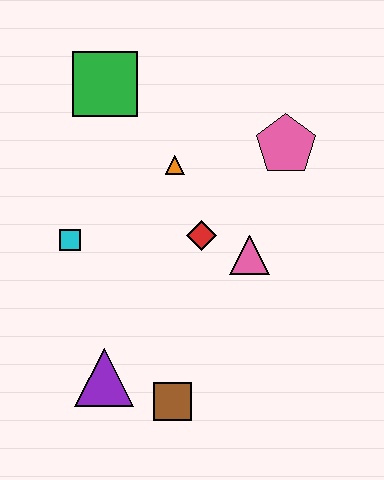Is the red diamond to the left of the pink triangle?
Yes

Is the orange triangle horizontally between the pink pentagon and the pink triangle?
No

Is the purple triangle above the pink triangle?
No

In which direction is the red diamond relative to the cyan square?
The red diamond is to the right of the cyan square.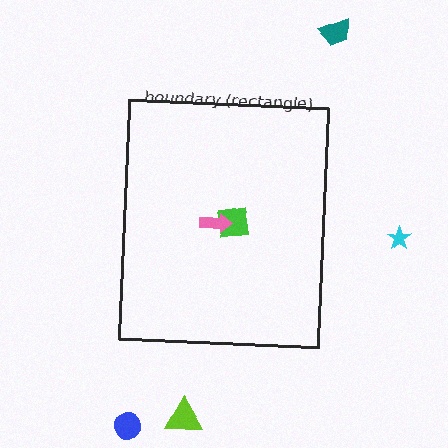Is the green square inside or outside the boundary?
Inside.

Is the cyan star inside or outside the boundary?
Outside.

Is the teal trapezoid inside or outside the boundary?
Outside.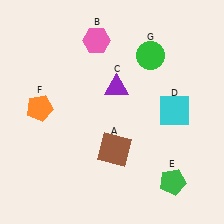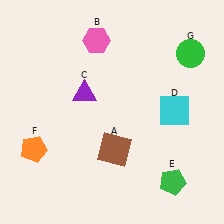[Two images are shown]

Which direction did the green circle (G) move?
The green circle (G) moved right.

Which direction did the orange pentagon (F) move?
The orange pentagon (F) moved down.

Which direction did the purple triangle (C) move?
The purple triangle (C) moved left.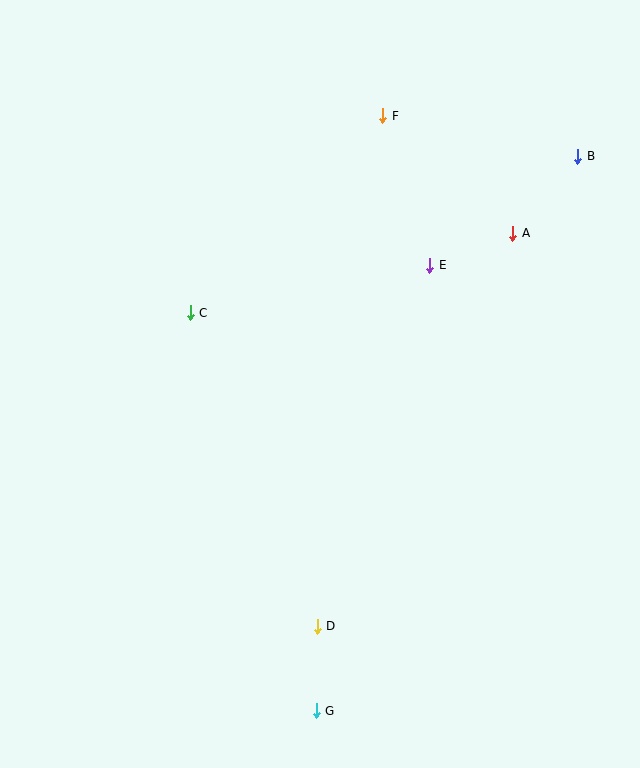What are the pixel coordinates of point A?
Point A is at (513, 233).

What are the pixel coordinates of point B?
Point B is at (578, 156).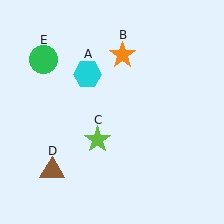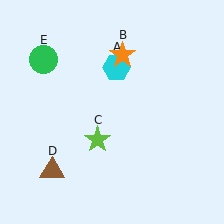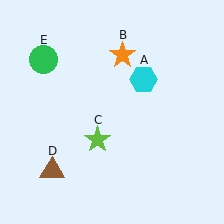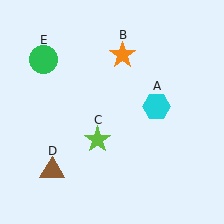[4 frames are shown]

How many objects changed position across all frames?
1 object changed position: cyan hexagon (object A).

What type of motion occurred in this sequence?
The cyan hexagon (object A) rotated clockwise around the center of the scene.